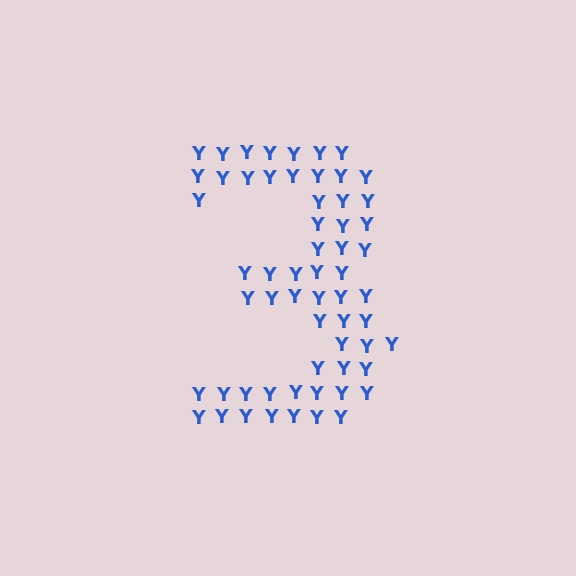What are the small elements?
The small elements are letter Y's.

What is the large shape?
The large shape is the digit 3.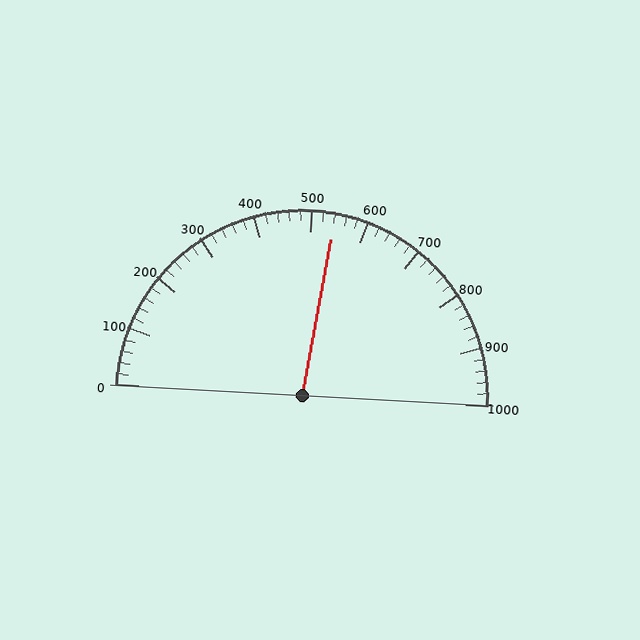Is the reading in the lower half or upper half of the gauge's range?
The reading is in the upper half of the range (0 to 1000).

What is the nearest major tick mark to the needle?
The nearest major tick mark is 500.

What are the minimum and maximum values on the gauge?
The gauge ranges from 0 to 1000.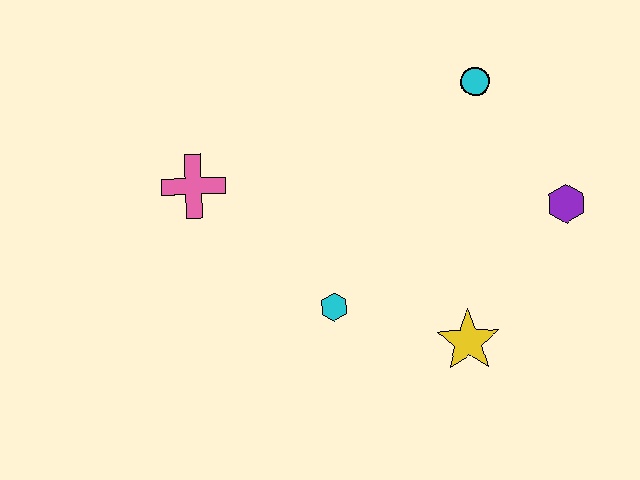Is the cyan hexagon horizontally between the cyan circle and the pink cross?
Yes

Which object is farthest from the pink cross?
The purple hexagon is farthest from the pink cross.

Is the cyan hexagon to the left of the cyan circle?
Yes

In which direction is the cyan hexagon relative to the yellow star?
The cyan hexagon is to the left of the yellow star.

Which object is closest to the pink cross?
The cyan hexagon is closest to the pink cross.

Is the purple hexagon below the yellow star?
No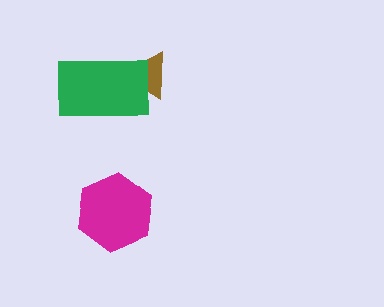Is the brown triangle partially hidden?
Yes, it is partially covered by another shape.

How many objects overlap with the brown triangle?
1 object overlaps with the brown triangle.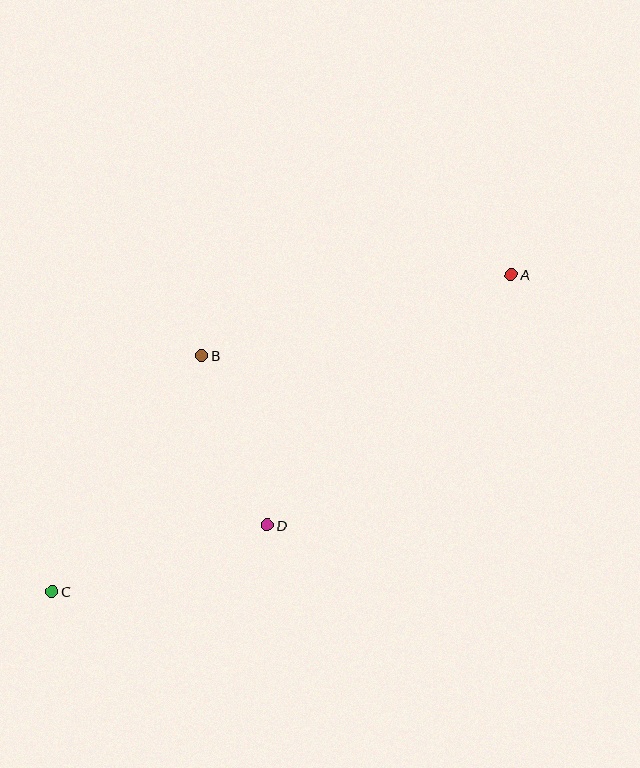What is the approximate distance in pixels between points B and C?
The distance between B and C is approximately 280 pixels.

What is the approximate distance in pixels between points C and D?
The distance between C and D is approximately 225 pixels.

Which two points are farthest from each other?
Points A and C are farthest from each other.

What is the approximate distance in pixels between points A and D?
The distance between A and D is approximately 350 pixels.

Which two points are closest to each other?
Points B and D are closest to each other.